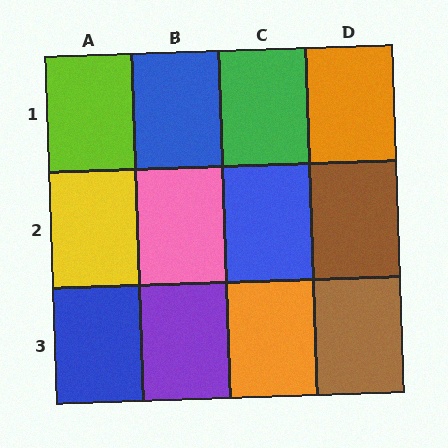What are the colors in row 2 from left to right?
Yellow, pink, blue, brown.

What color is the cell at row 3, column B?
Purple.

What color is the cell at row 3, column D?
Brown.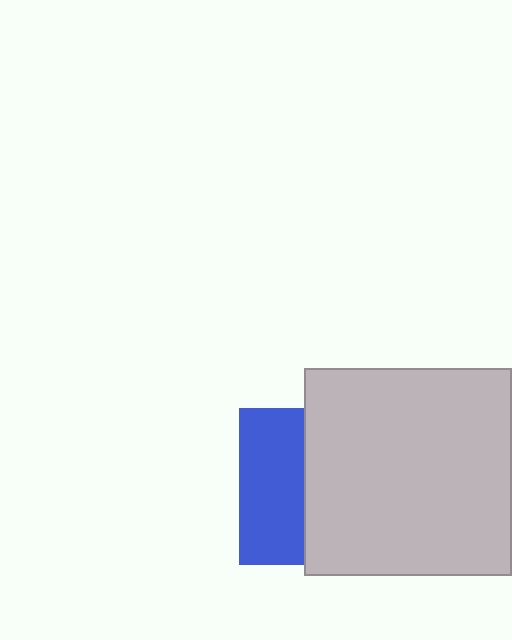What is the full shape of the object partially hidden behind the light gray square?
The partially hidden object is a blue square.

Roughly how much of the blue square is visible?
A small part of it is visible (roughly 41%).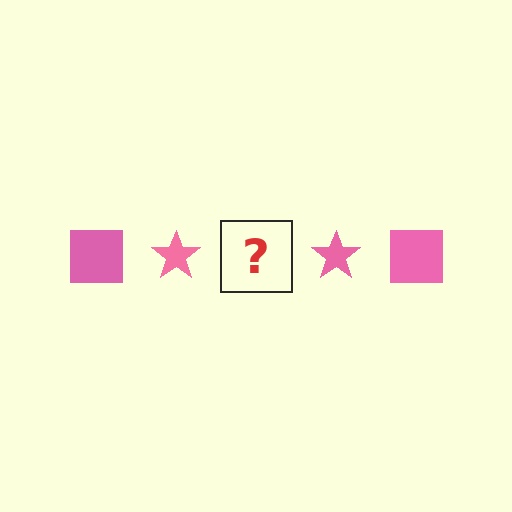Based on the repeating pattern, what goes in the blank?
The blank should be a pink square.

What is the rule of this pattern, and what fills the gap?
The rule is that the pattern cycles through square, star shapes in pink. The gap should be filled with a pink square.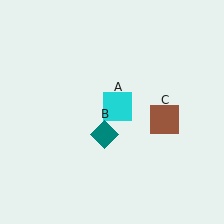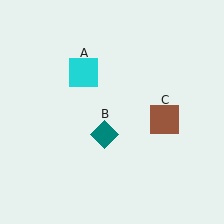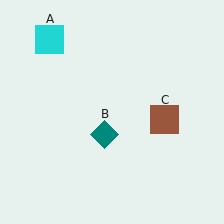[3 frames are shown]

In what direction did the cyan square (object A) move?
The cyan square (object A) moved up and to the left.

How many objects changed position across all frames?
1 object changed position: cyan square (object A).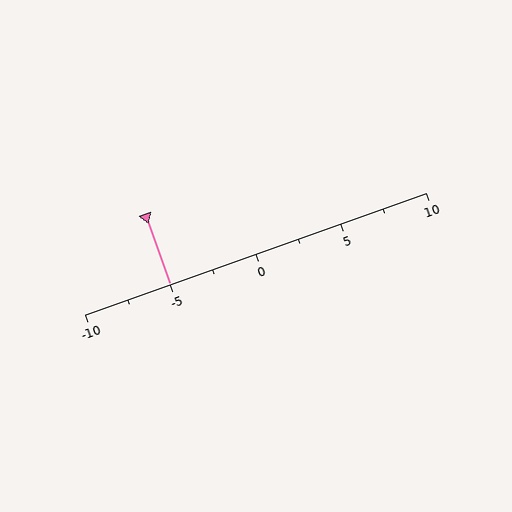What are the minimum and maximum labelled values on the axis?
The axis runs from -10 to 10.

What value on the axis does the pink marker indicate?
The marker indicates approximately -5.